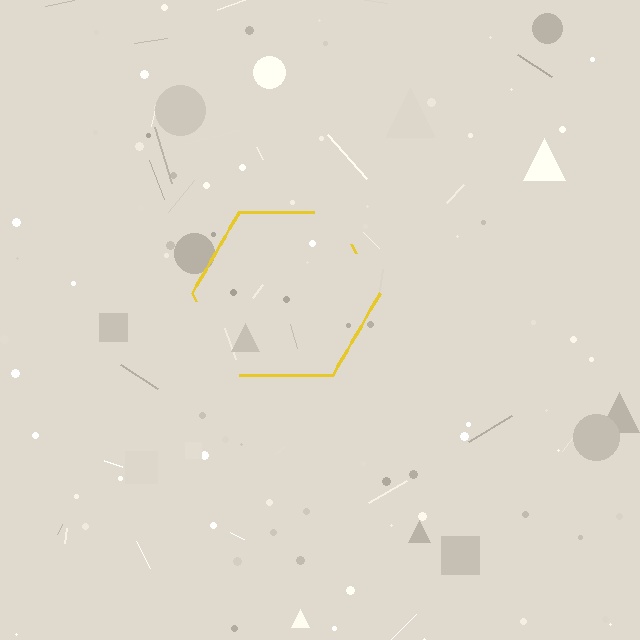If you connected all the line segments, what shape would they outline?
They would outline a hexagon.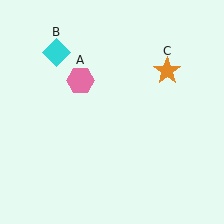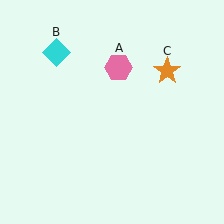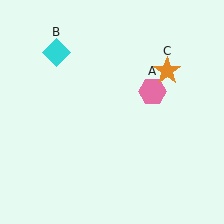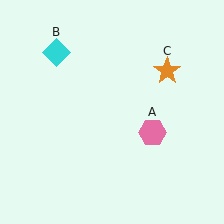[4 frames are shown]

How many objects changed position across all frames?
1 object changed position: pink hexagon (object A).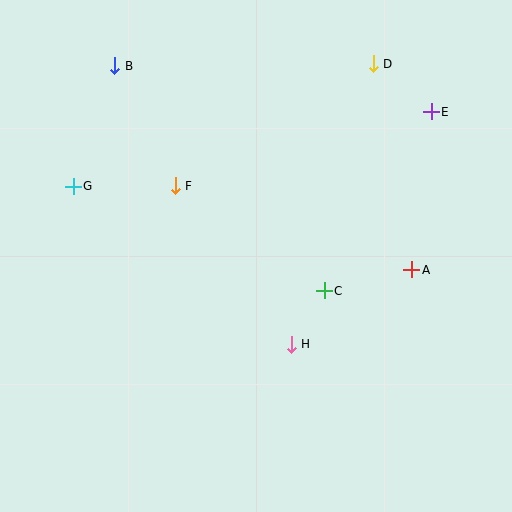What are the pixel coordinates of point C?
Point C is at (324, 291).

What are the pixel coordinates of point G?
Point G is at (73, 186).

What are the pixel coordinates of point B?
Point B is at (115, 66).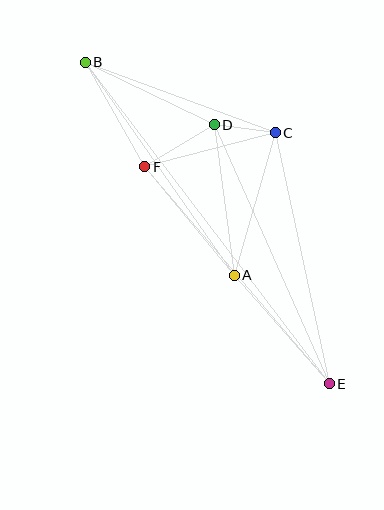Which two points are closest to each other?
Points C and D are closest to each other.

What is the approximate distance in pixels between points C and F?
The distance between C and F is approximately 135 pixels.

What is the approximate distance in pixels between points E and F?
The distance between E and F is approximately 285 pixels.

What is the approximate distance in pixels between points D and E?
The distance between D and E is approximately 283 pixels.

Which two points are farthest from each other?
Points B and E are farthest from each other.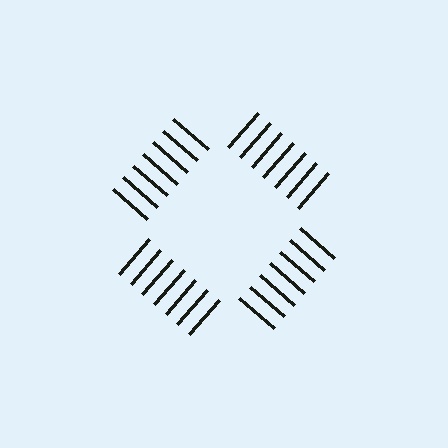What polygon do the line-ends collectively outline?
An illusory square — the line segments terminate on its edges but no continuous stroke is drawn.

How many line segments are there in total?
28 — 7 along each of the 4 edges.